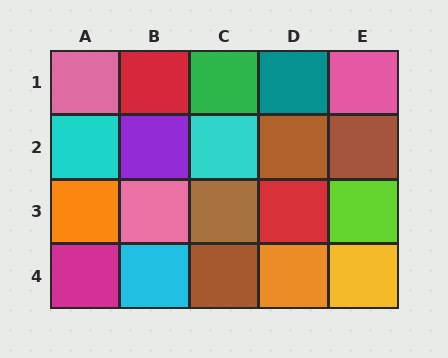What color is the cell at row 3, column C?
Brown.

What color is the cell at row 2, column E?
Brown.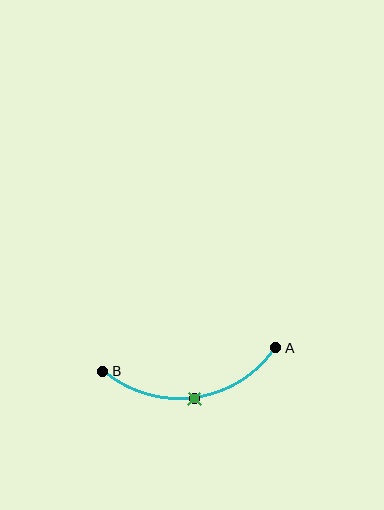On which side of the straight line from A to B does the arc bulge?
The arc bulges below the straight line connecting A and B.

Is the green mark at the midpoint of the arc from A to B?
Yes. The green mark lies on the arc at equal arc-length from both A and B — it is the arc midpoint.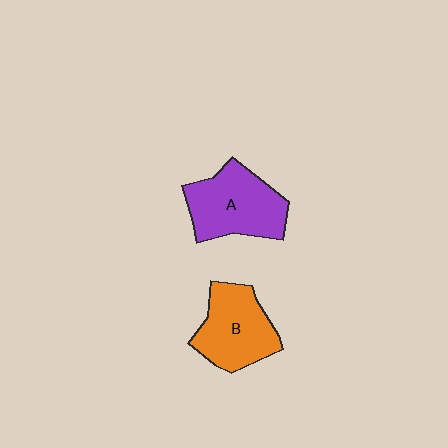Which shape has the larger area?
Shape A (purple).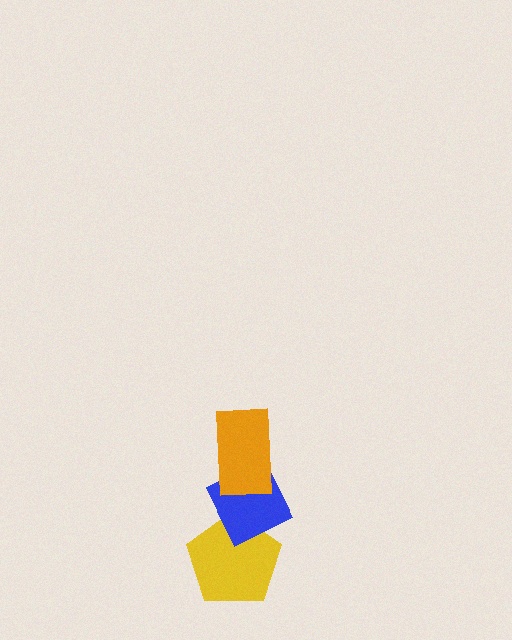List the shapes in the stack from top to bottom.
From top to bottom: the orange rectangle, the blue diamond, the yellow pentagon.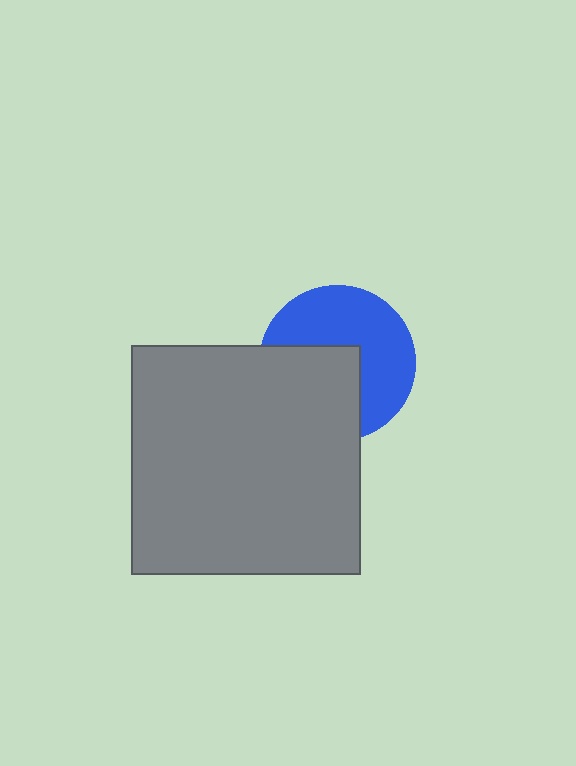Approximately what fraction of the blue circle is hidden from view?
Roughly 44% of the blue circle is hidden behind the gray square.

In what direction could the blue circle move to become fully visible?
The blue circle could move toward the upper-right. That would shift it out from behind the gray square entirely.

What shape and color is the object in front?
The object in front is a gray square.